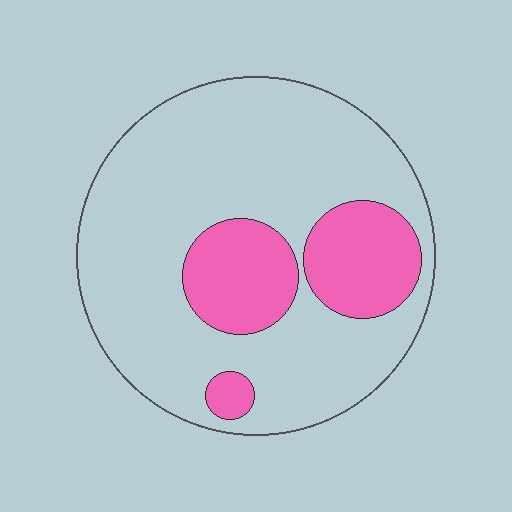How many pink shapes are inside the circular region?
3.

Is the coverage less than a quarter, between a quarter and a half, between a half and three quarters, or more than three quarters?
Less than a quarter.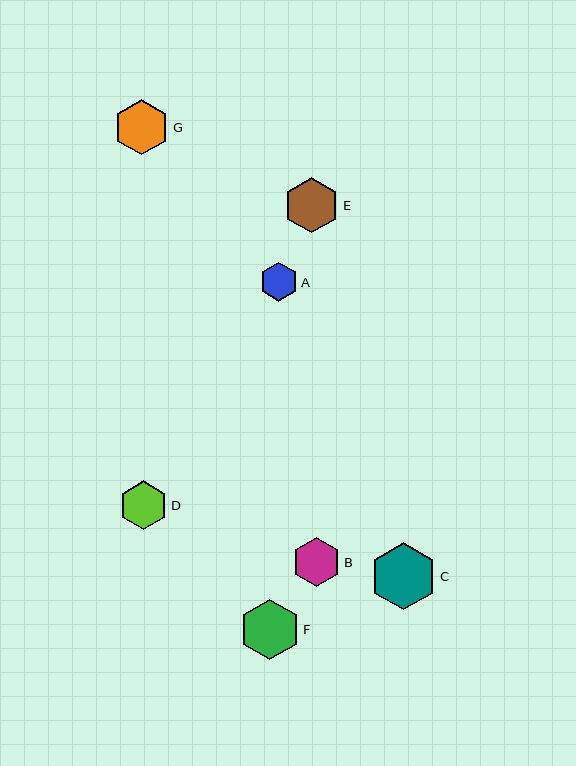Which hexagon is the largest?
Hexagon C is the largest with a size of approximately 67 pixels.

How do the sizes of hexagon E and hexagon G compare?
Hexagon E and hexagon G are approximately the same size.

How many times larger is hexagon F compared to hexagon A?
Hexagon F is approximately 1.6 times the size of hexagon A.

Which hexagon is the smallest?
Hexagon A is the smallest with a size of approximately 39 pixels.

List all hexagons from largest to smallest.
From largest to smallest: C, F, E, G, B, D, A.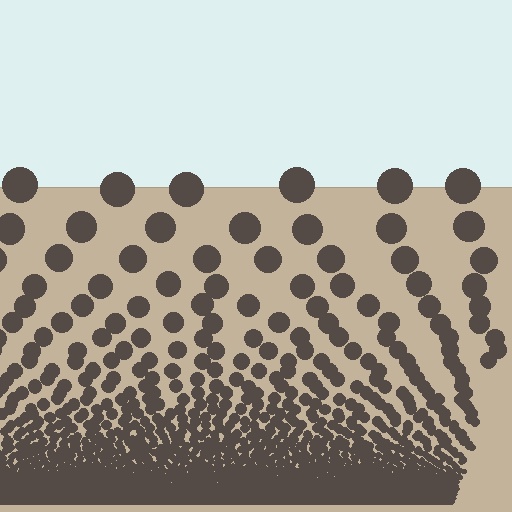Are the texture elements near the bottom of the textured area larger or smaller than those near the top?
Smaller. The gradient is inverted — elements near the bottom are smaller and denser.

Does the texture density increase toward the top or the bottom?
Density increases toward the bottom.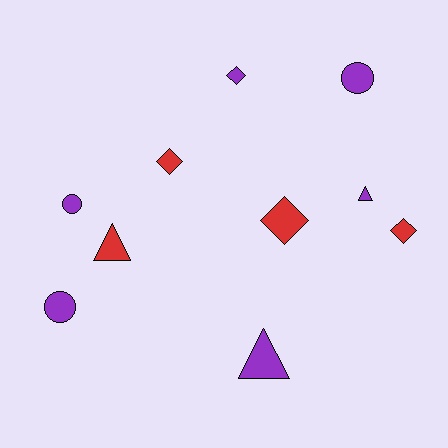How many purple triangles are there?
There are 2 purple triangles.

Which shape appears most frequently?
Diamond, with 4 objects.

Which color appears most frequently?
Purple, with 6 objects.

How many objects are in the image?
There are 10 objects.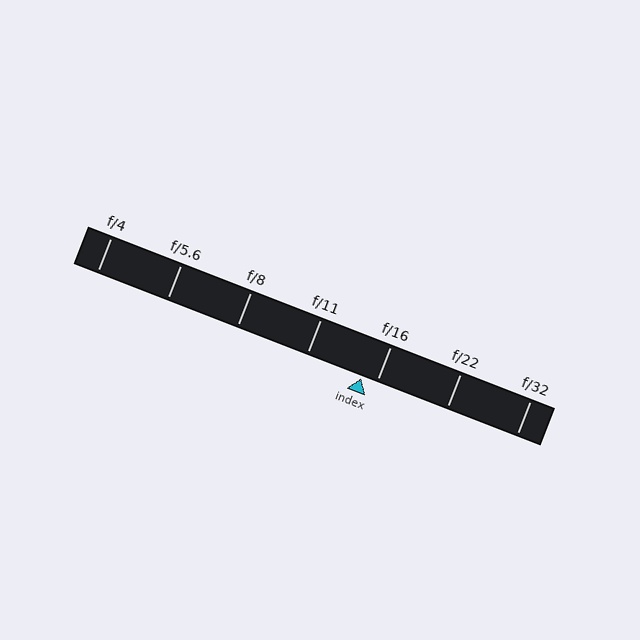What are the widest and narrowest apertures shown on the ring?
The widest aperture shown is f/4 and the narrowest is f/32.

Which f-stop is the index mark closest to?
The index mark is closest to f/16.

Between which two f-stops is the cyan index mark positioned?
The index mark is between f/11 and f/16.